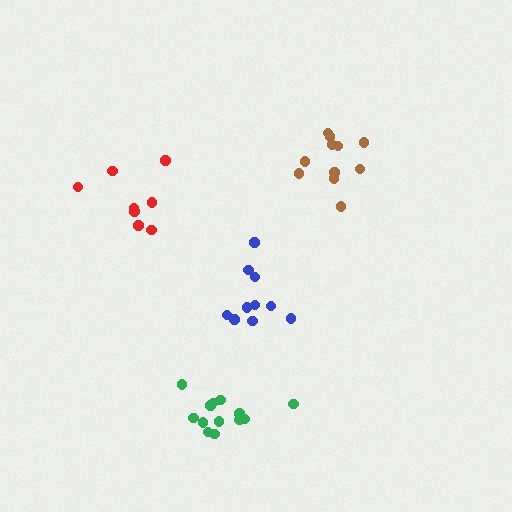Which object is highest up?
The brown cluster is topmost.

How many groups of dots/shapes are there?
There are 4 groups.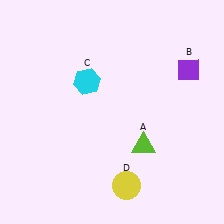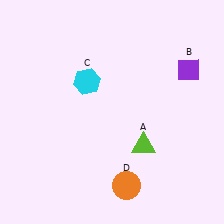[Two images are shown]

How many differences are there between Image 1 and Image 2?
There is 1 difference between the two images.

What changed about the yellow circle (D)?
In Image 1, D is yellow. In Image 2, it changed to orange.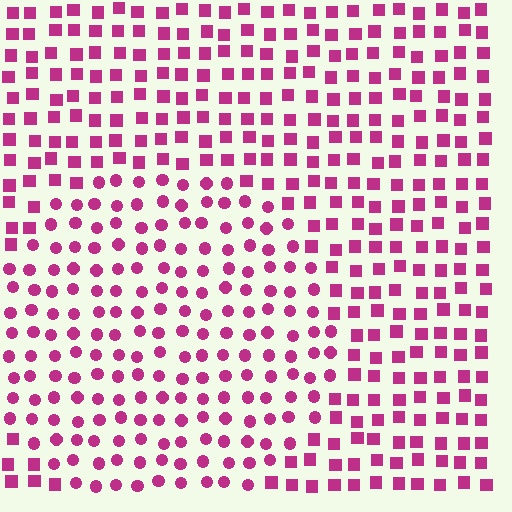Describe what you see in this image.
The image is filled with small magenta elements arranged in a uniform grid. A circle-shaped region contains circles, while the surrounding area contains squares. The boundary is defined purely by the change in element shape.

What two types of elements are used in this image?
The image uses circles inside the circle region and squares outside it.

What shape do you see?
I see a circle.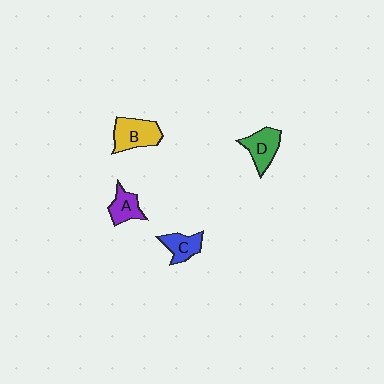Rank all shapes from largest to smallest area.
From largest to smallest: B (yellow), D (green), C (blue), A (purple).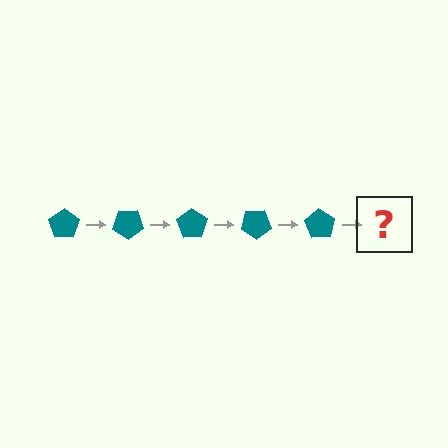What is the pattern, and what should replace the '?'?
The pattern is that the pentagon rotates 35 degrees each step. The '?' should be a teal pentagon rotated 175 degrees.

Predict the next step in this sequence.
The next step is a teal pentagon rotated 175 degrees.